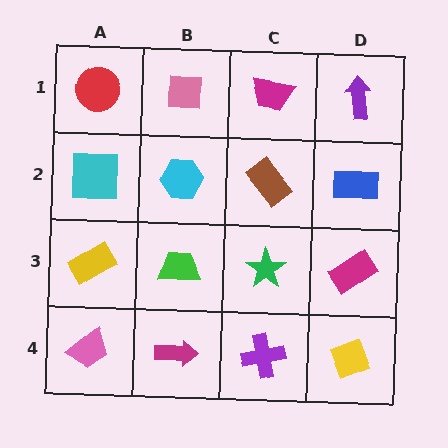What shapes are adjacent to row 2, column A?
A red circle (row 1, column A), a yellow rectangle (row 3, column A), a cyan hexagon (row 2, column B).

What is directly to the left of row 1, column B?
A red circle.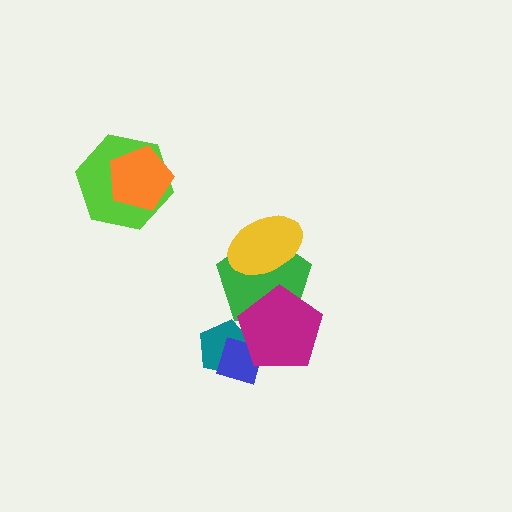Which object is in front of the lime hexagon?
The orange pentagon is in front of the lime hexagon.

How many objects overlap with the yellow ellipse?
1 object overlaps with the yellow ellipse.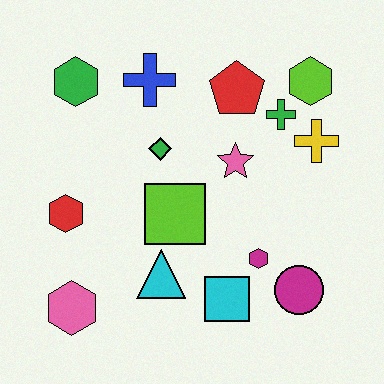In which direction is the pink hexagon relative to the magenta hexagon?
The pink hexagon is to the left of the magenta hexagon.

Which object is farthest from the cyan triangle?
The lime hexagon is farthest from the cyan triangle.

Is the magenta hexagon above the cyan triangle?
Yes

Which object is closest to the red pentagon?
The green cross is closest to the red pentagon.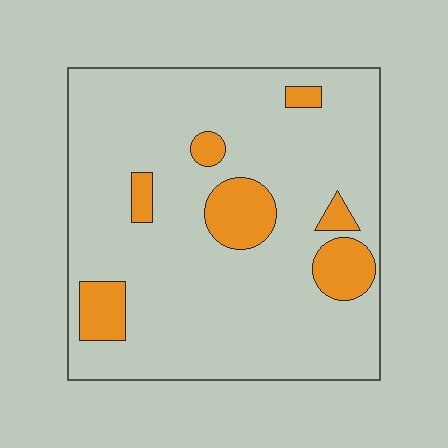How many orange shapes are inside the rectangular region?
7.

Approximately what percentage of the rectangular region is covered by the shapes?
Approximately 15%.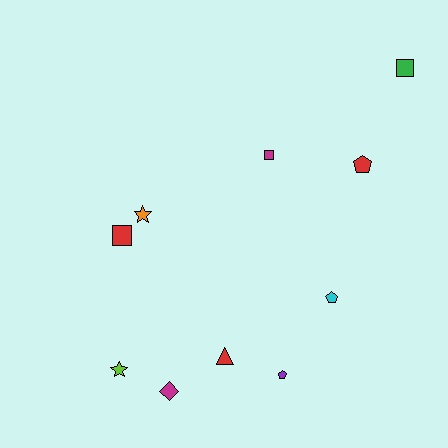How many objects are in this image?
There are 10 objects.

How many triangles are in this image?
There is 1 triangle.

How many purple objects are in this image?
There is 1 purple object.